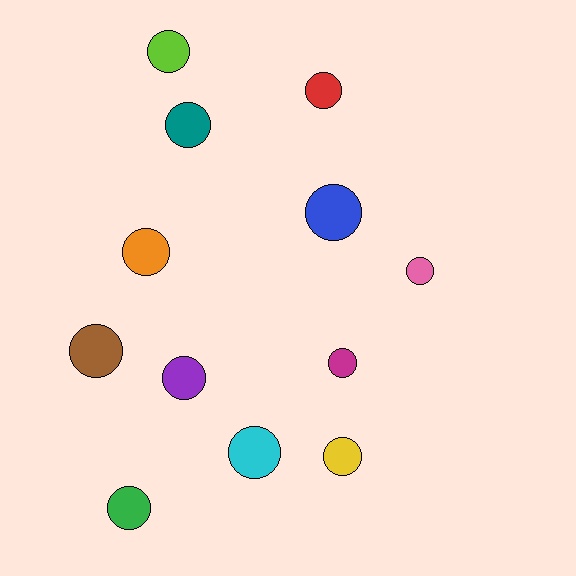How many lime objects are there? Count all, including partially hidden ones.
There is 1 lime object.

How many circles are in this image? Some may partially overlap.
There are 12 circles.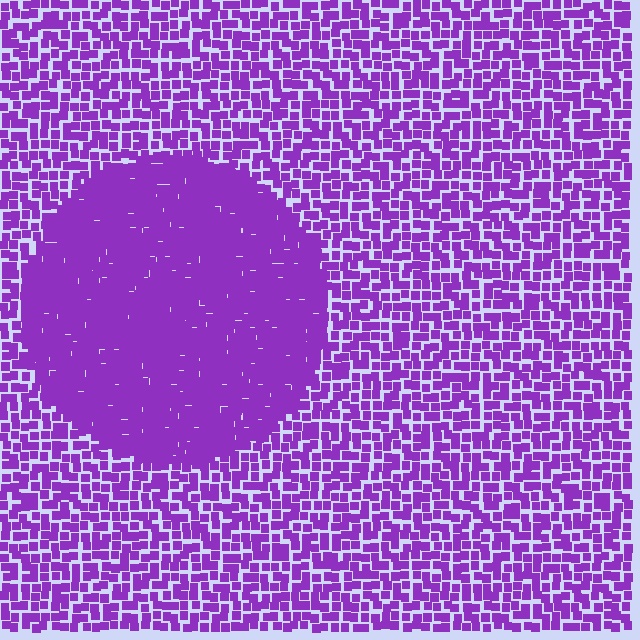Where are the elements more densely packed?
The elements are more densely packed inside the circle boundary.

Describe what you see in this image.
The image contains small purple elements arranged at two different densities. A circle-shaped region is visible where the elements are more densely packed than the surrounding area.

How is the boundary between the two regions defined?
The boundary is defined by a change in element density (approximately 2.0x ratio). All elements are the same color, size, and shape.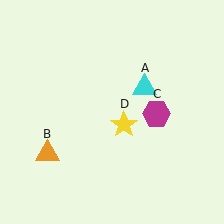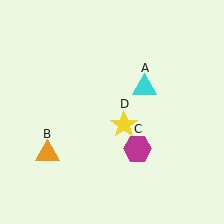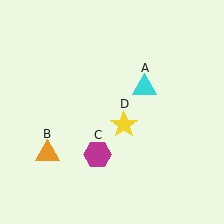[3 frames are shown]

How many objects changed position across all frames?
1 object changed position: magenta hexagon (object C).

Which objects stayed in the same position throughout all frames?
Cyan triangle (object A) and orange triangle (object B) and yellow star (object D) remained stationary.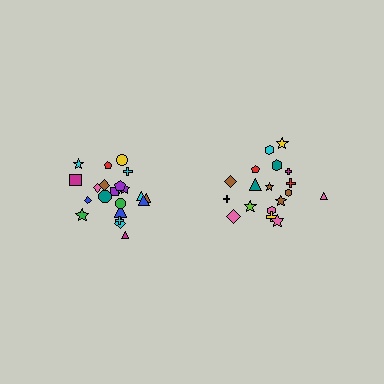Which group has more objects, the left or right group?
The left group.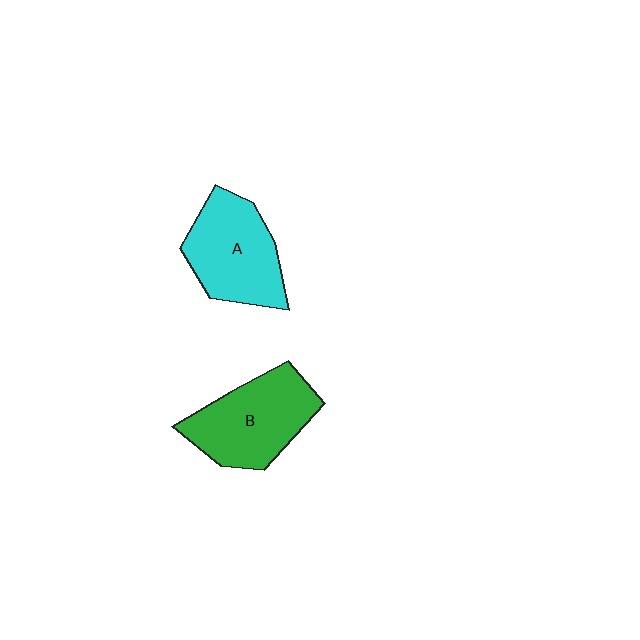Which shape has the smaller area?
Shape A (cyan).